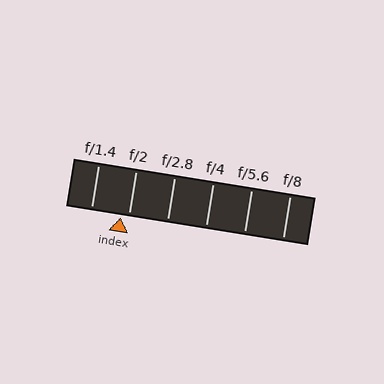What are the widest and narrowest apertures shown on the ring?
The widest aperture shown is f/1.4 and the narrowest is f/8.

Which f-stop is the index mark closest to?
The index mark is closest to f/2.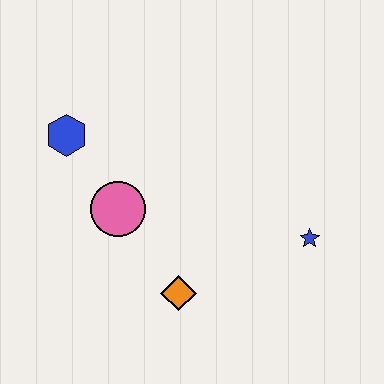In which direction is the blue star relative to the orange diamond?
The blue star is to the right of the orange diamond.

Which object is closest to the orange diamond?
The pink circle is closest to the orange diamond.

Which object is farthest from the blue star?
The blue hexagon is farthest from the blue star.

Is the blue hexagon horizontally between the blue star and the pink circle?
No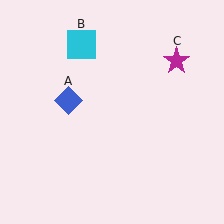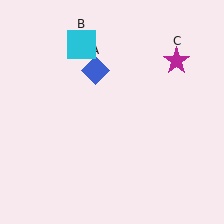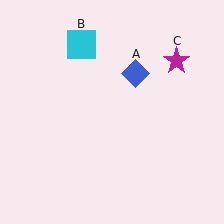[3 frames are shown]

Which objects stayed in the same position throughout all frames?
Cyan square (object B) and magenta star (object C) remained stationary.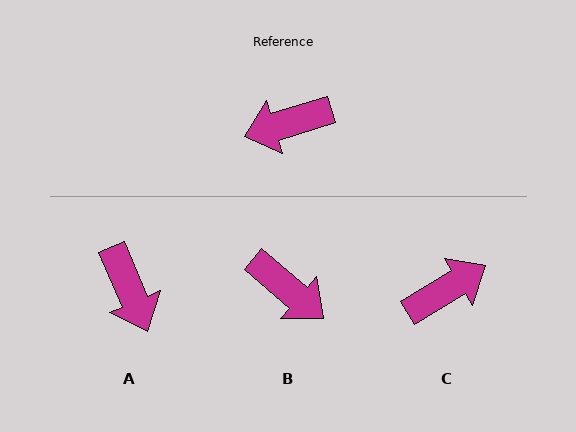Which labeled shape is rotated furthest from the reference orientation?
C, about 166 degrees away.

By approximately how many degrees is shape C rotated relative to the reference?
Approximately 166 degrees clockwise.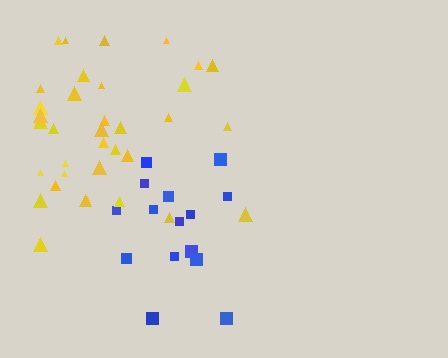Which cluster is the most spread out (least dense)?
Blue.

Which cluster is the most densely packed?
Yellow.